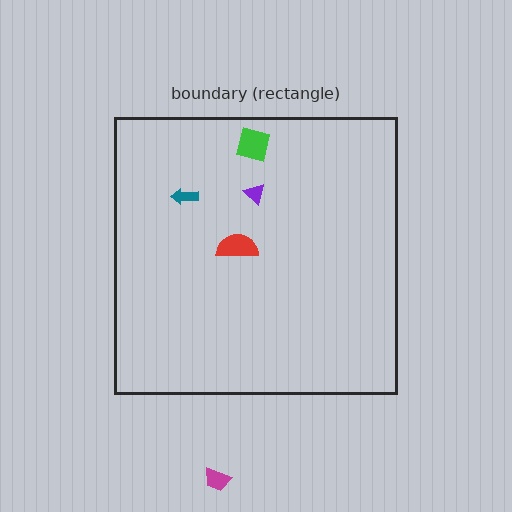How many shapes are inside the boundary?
4 inside, 1 outside.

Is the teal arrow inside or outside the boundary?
Inside.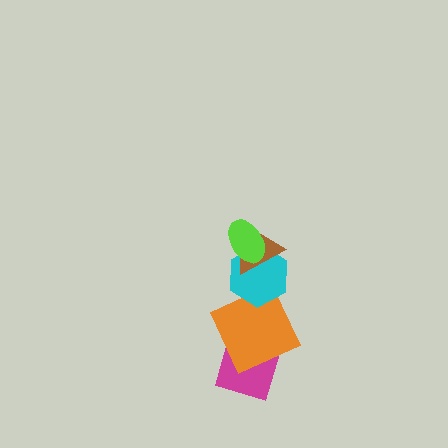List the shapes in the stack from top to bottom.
From top to bottom: the lime ellipse, the brown triangle, the cyan hexagon, the orange square, the magenta diamond.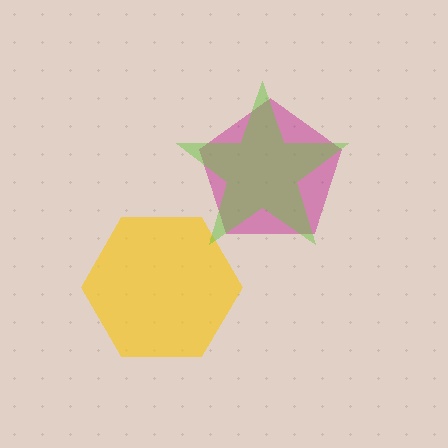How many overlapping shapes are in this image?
There are 3 overlapping shapes in the image.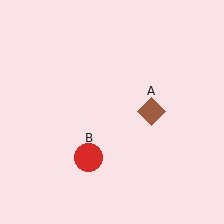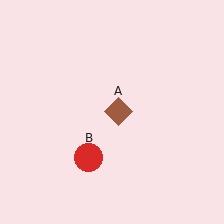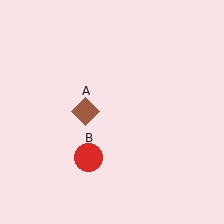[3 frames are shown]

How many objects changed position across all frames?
1 object changed position: brown diamond (object A).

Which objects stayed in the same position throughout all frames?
Red circle (object B) remained stationary.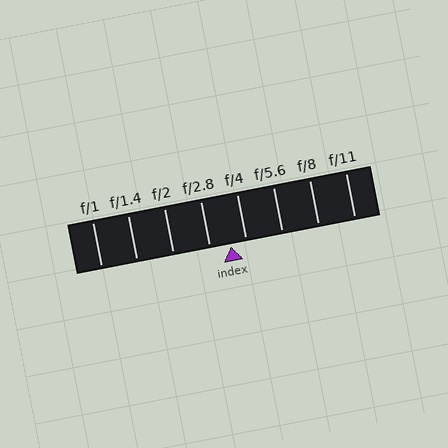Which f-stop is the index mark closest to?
The index mark is closest to f/4.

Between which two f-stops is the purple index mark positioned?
The index mark is between f/2.8 and f/4.